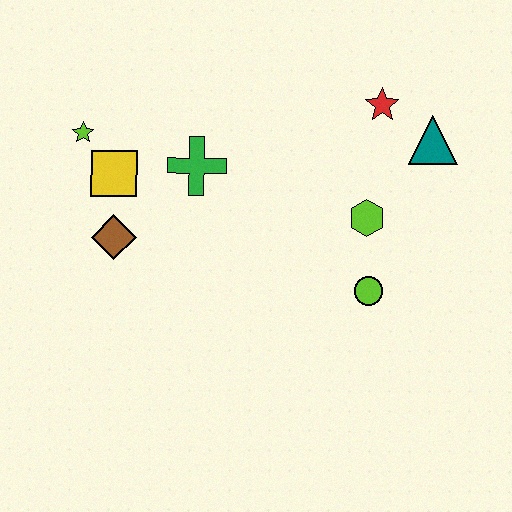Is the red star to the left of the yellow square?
No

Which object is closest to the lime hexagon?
The lime circle is closest to the lime hexagon.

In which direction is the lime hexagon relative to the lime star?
The lime hexagon is to the right of the lime star.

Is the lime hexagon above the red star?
No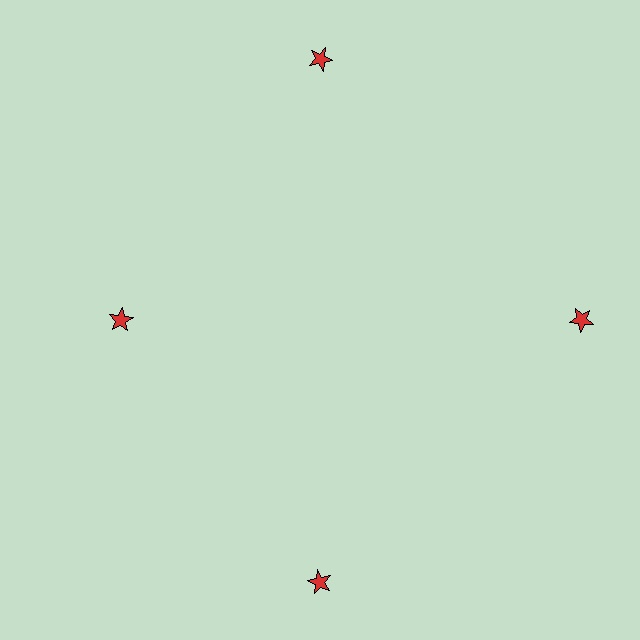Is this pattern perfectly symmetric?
No. The 4 red stars are arranged in a ring, but one element near the 9 o'clock position is pulled inward toward the center, breaking the 4-fold rotational symmetry.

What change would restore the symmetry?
The symmetry would be restored by moving it outward, back onto the ring so that all 4 stars sit at equal angles and equal distance from the center.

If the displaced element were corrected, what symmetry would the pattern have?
It would have 4-fold rotational symmetry — the pattern would map onto itself every 90 degrees.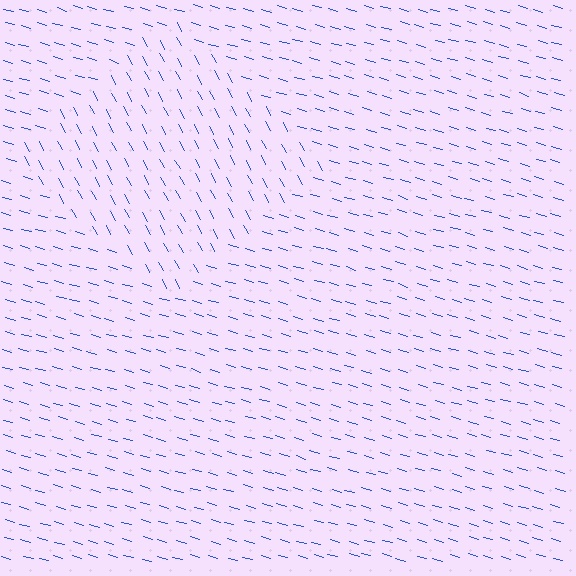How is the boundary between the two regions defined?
The boundary is defined purely by a change in line orientation (approximately 45 degrees difference). All lines are the same color and thickness.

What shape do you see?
I see a diamond.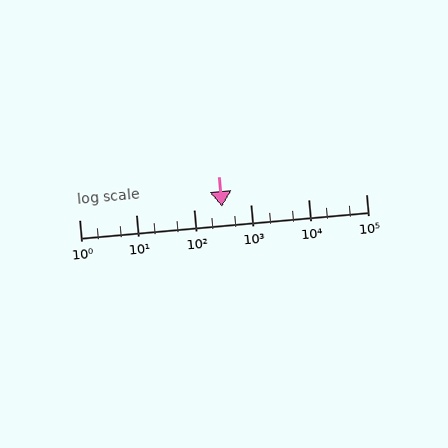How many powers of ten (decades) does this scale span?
The scale spans 5 decades, from 1 to 100000.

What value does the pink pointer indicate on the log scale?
The pointer indicates approximately 310.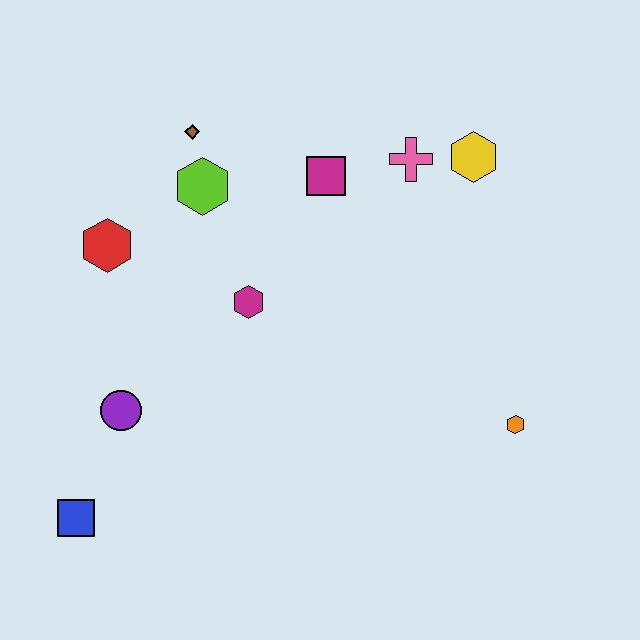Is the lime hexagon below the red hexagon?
No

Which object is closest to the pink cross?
The yellow hexagon is closest to the pink cross.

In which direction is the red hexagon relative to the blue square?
The red hexagon is above the blue square.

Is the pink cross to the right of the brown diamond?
Yes